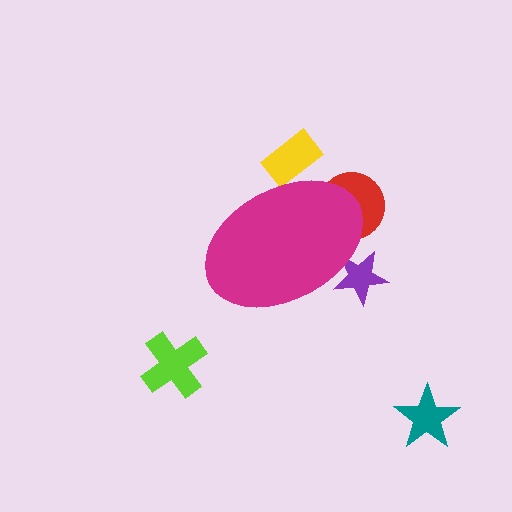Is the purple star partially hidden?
Yes, the purple star is partially hidden behind the magenta ellipse.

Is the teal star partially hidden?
No, the teal star is fully visible.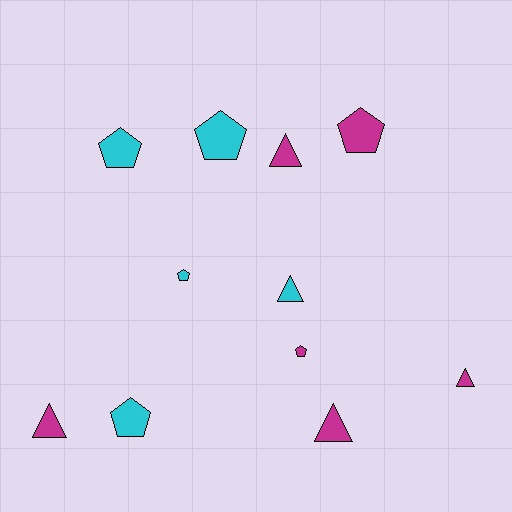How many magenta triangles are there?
There are 4 magenta triangles.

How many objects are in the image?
There are 11 objects.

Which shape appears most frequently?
Pentagon, with 6 objects.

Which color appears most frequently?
Magenta, with 6 objects.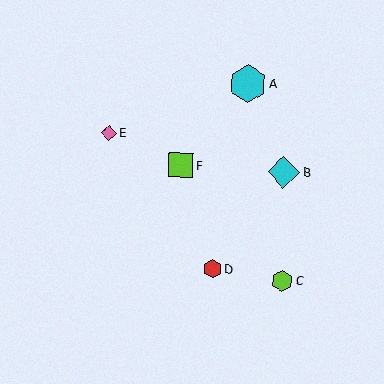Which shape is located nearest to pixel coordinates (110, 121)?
The pink diamond (labeled E) at (109, 133) is nearest to that location.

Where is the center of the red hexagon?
The center of the red hexagon is at (212, 268).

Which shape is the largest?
The cyan hexagon (labeled A) is the largest.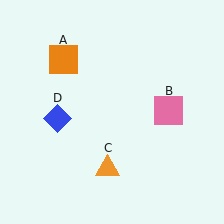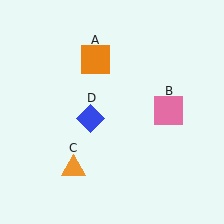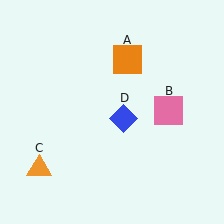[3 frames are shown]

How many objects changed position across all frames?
3 objects changed position: orange square (object A), orange triangle (object C), blue diamond (object D).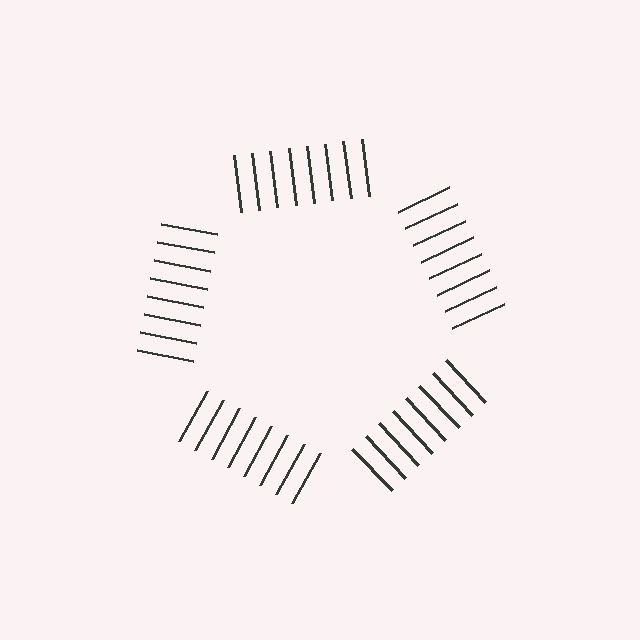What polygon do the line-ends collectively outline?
An illusory pentagon — the line segments terminate on its edges but no continuous stroke is drawn.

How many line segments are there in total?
40 — 8 along each of the 5 edges.